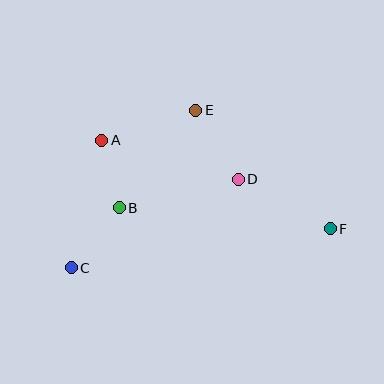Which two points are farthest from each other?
Points C and F are farthest from each other.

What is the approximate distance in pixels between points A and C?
The distance between A and C is approximately 131 pixels.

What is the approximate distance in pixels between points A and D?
The distance between A and D is approximately 142 pixels.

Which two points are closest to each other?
Points A and B are closest to each other.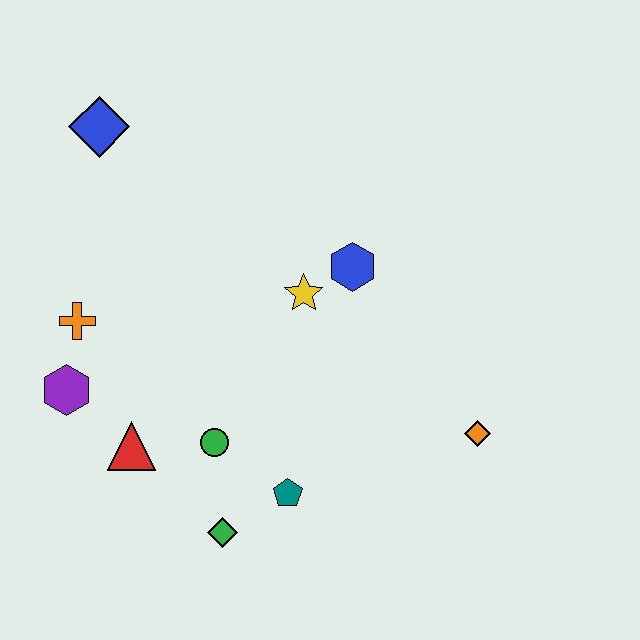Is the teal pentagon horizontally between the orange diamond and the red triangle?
Yes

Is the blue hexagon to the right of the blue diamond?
Yes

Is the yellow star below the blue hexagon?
Yes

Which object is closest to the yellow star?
The blue hexagon is closest to the yellow star.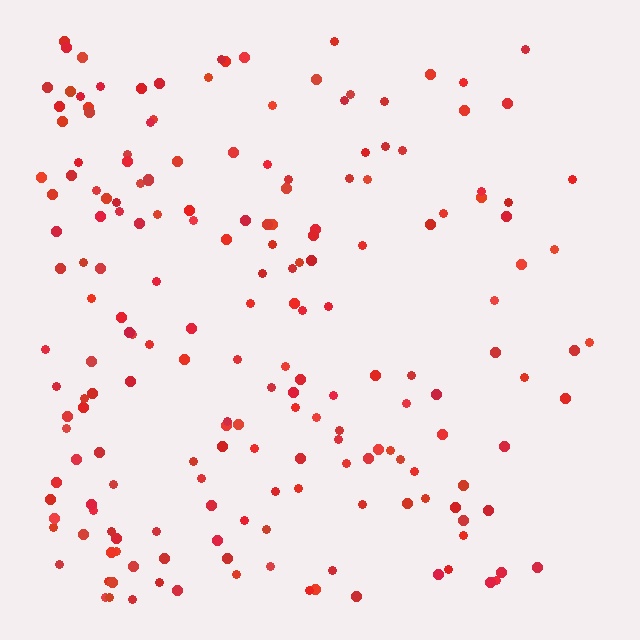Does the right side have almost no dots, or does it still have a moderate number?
Still a moderate number, just noticeably fewer than the left.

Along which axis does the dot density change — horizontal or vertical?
Horizontal.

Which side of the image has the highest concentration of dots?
The left.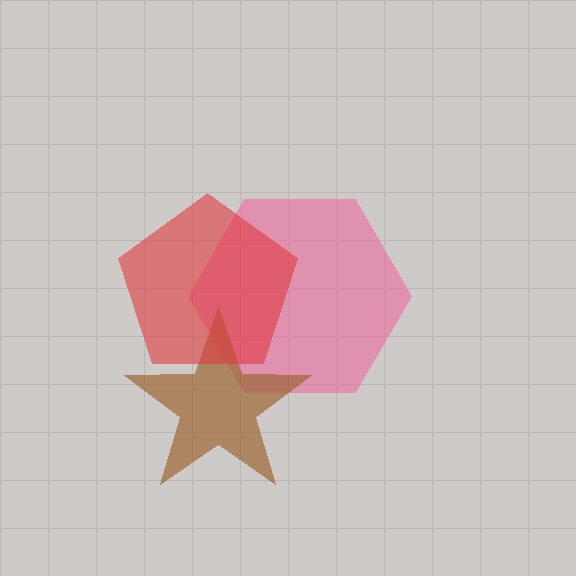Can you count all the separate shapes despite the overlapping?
Yes, there are 3 separate shapes.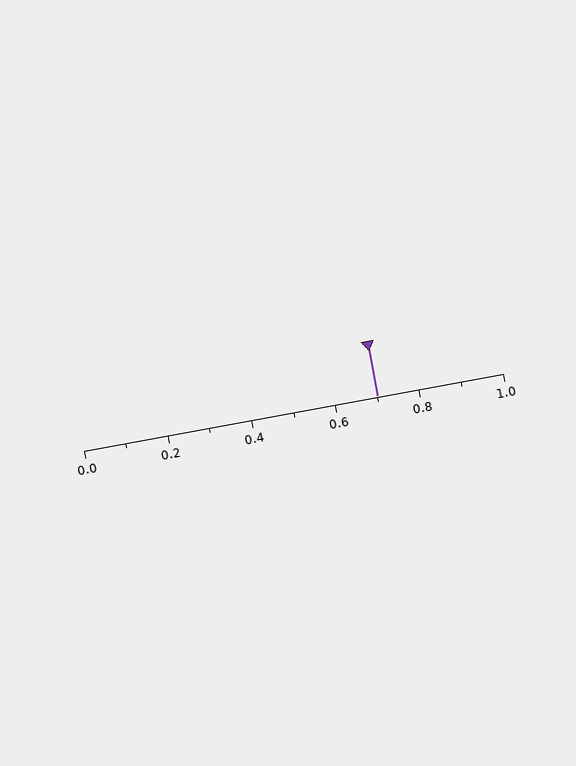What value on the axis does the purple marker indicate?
The marker indicates approximately 0.7.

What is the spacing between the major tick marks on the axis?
The major ticks are spaced 0.2 apart.